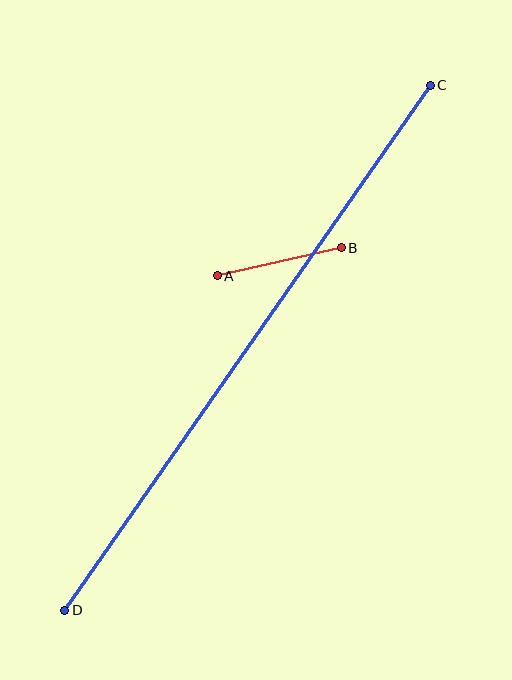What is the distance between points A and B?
The distance is approximately 127 pixels.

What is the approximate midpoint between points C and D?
The midpoint is at approximately (247, 348) pixels.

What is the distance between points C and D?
The distance is approximately 640 pixels.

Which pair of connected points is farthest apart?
Points C and D are farthest apart.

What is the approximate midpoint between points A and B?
The midpoint is at approximately (279, 262) pixels.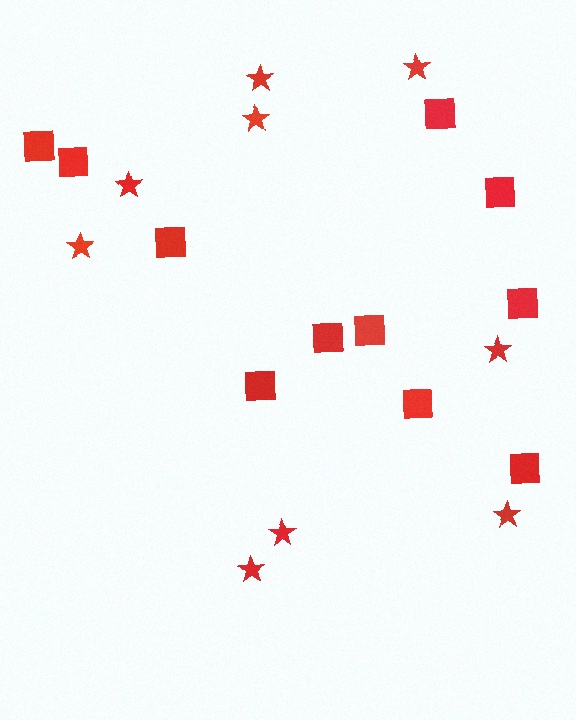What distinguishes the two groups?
There are 2 groups: one group of stars (9) and one group of squares (11).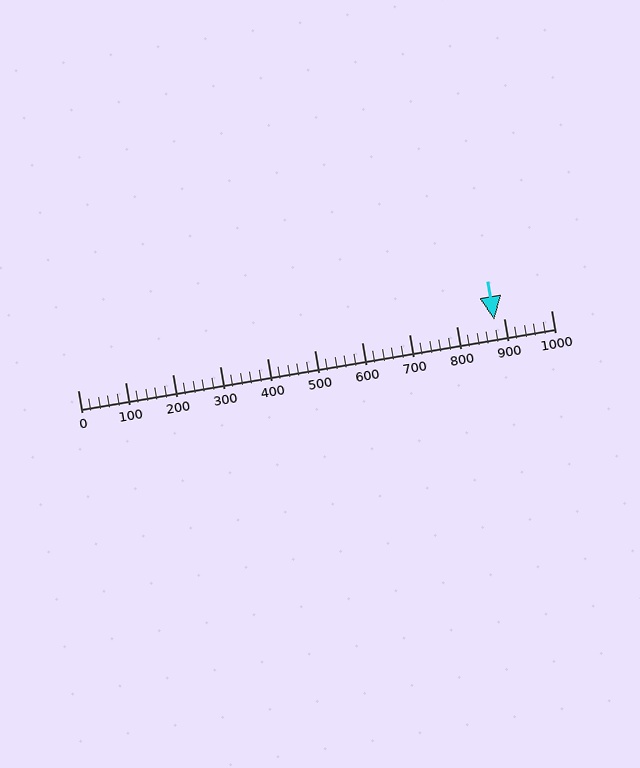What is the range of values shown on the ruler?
The ruler shows values from 0 to 1000.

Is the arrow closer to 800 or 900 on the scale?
The arrow is closer to 900.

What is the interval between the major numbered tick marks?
The major tick marks are spaced 100 units apart.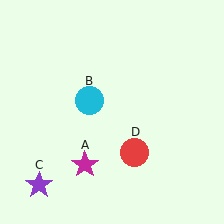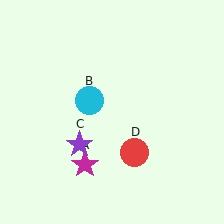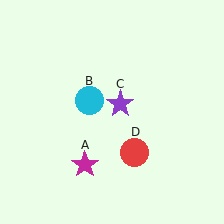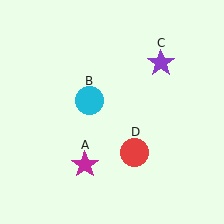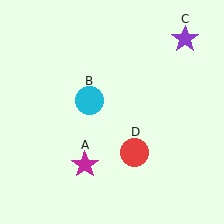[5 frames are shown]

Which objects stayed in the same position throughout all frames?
Magenta star (object A) and cyan circle (object B) and red circle (object D) remained stationary.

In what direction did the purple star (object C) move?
The purple star (object C) moved up and to the right.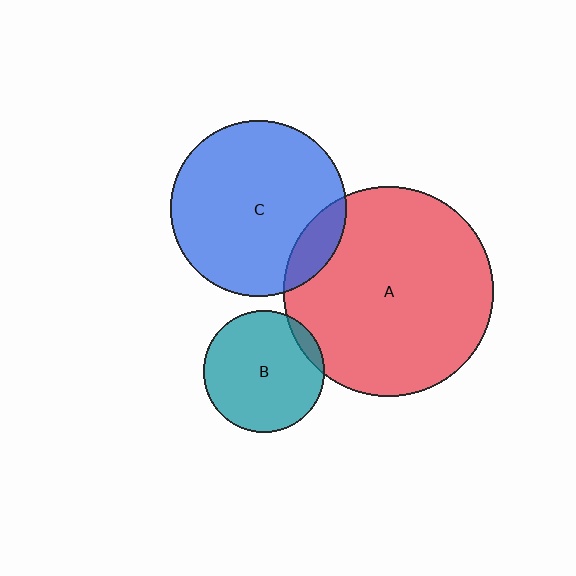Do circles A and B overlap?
Yes.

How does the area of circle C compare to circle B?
Approximately 2.1 times.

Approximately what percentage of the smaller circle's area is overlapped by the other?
Approximately 5%.